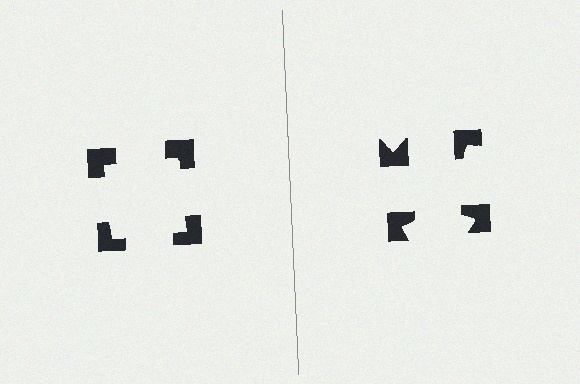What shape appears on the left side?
An illusory square.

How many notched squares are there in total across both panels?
8 — 4 on each side.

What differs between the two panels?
The notched squares are positioned identically on both sides; only the wedge orientations differ. On the left they align to a square; on the right they are misaligned.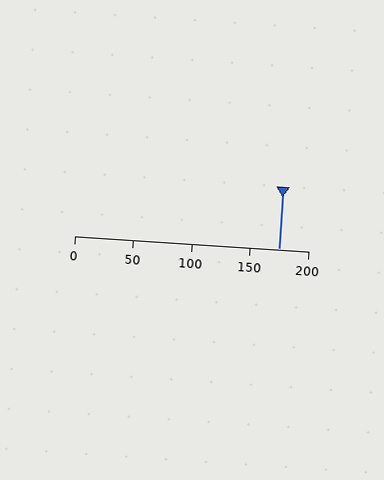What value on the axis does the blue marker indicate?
The marker indicates approximately 175.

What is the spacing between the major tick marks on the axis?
The major ticks are spaced 50 apart.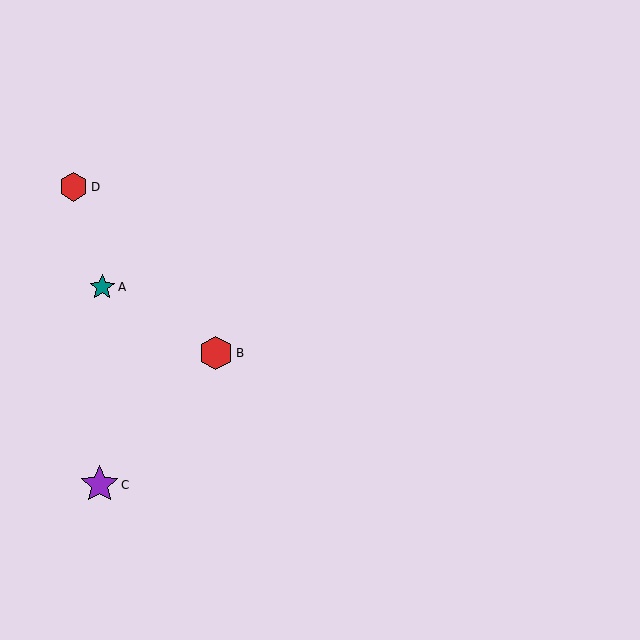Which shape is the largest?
The purple star (labeled C) is the largest.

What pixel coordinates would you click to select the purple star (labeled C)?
Click at (100, 485) to select the purple star C.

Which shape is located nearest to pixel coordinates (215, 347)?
The red hexagon (labeled B) at (216, 353) is nearest to that location.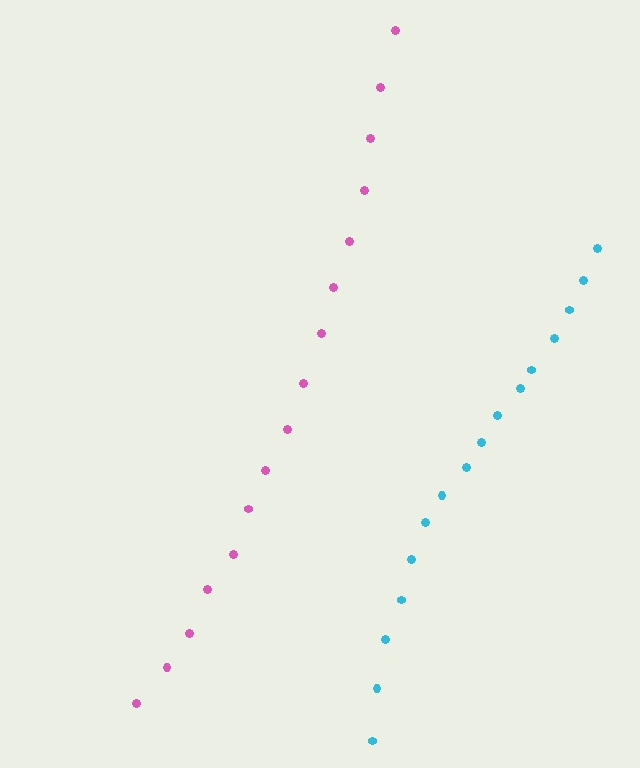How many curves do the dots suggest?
There are 2 distinct paths.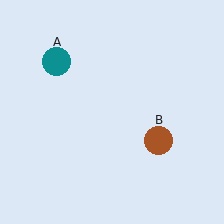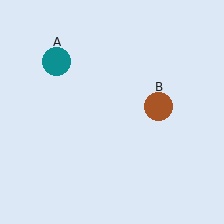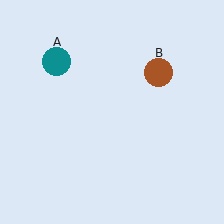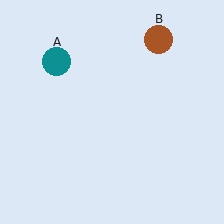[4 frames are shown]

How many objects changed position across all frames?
1 object changed position: brown circle (object B).